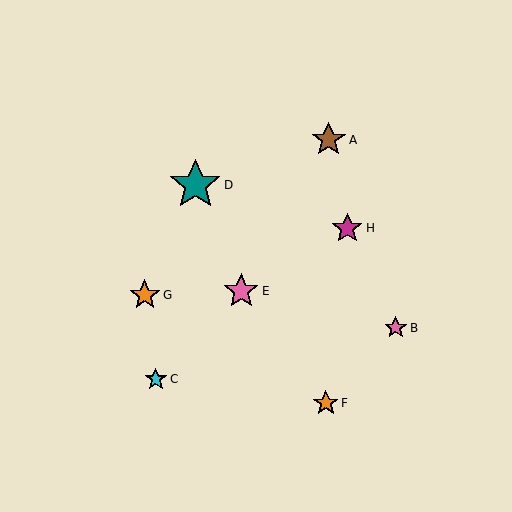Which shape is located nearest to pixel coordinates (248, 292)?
The pink star (labeled E) at (241, 291) is nearest to that location.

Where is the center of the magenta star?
The center of the magenta star is at (347, 228).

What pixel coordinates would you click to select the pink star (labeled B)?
Click at (396, 328) to select the pink star B.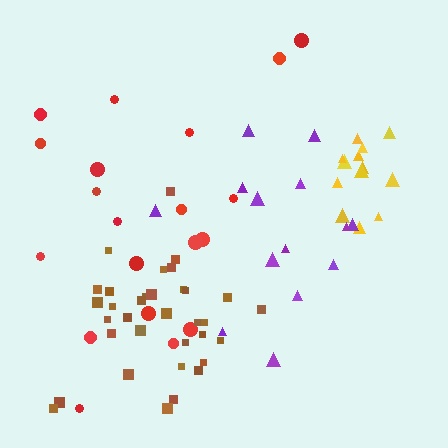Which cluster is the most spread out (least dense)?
Purple.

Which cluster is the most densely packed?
Brown.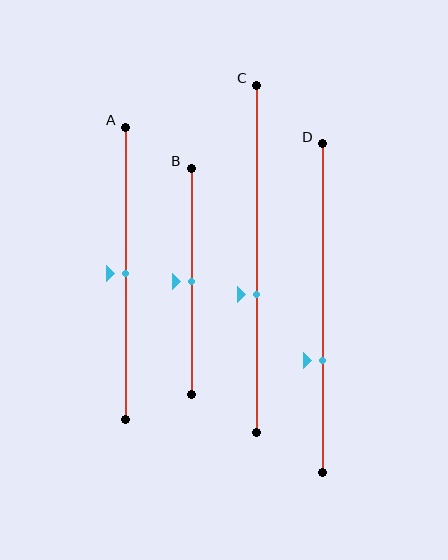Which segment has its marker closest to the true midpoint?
Segment A has its marker closest to the true midpoint.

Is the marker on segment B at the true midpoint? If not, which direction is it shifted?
Yes, the marker on segment B is at the true midpoint.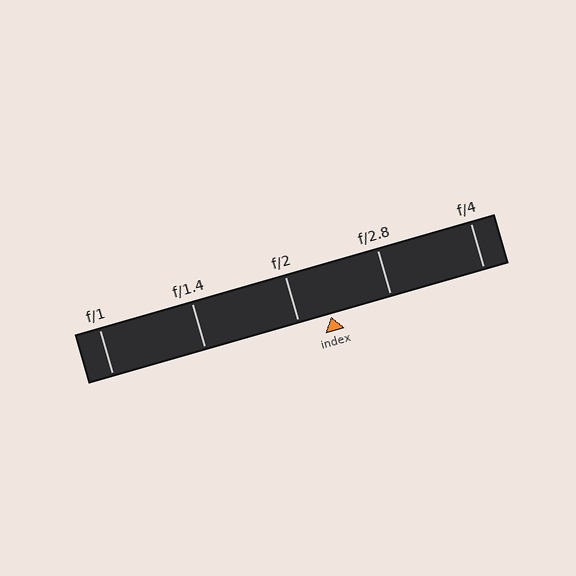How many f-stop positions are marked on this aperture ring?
There are 5 f-stop positions marked.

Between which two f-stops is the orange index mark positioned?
The index mark is between f/2 and f/2.8.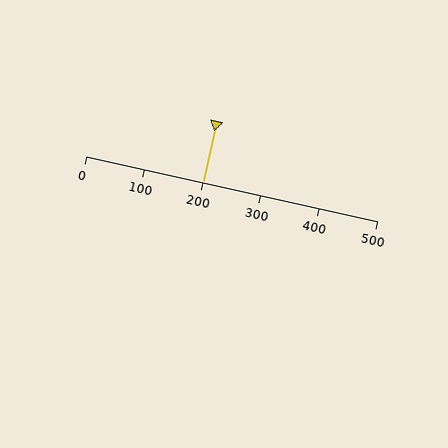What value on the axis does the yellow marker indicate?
The marker indicates approximately 200.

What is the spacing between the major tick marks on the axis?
The major ticks are spaced 100 apart.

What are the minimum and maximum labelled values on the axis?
The axis runs from 0 to 500.